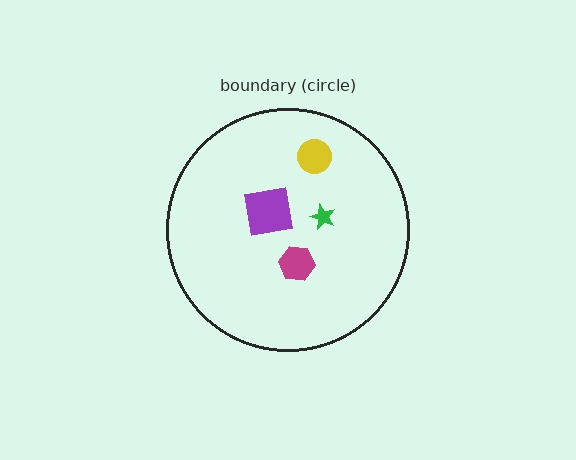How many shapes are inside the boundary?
4 inside, 0 outside.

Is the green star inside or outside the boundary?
Inside.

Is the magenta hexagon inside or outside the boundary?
Inside.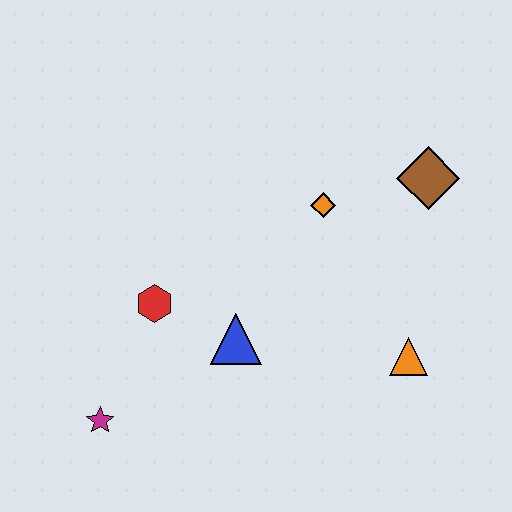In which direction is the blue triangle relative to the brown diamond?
The blue triangle is to the left of the brown diamond.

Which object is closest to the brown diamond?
The orange diamond is closest to the brown diamond.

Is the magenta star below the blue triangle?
Yes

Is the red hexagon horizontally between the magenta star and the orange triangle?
Yes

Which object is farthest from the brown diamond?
The magenta star is farthest from the brown diamond.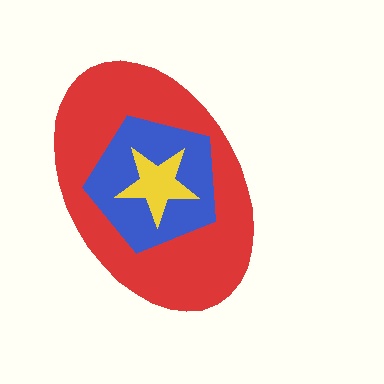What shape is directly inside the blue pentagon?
The yellow star.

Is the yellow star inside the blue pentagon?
Yes.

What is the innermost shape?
The yellow star.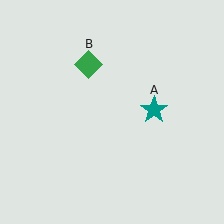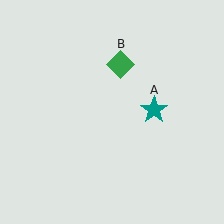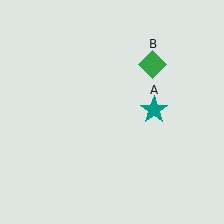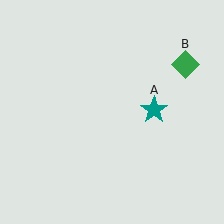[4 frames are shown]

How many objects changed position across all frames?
1 object changed position: green diamond (object B).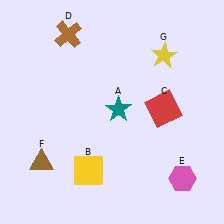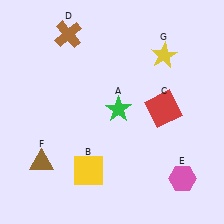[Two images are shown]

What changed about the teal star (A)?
In Image 1, A is teal. In Image 2, it changed to green.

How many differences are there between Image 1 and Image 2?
There is 1 difference between the two images.